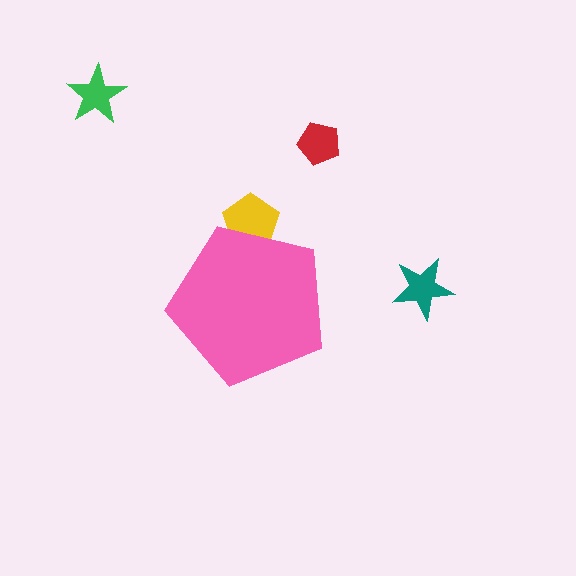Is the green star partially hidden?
No, the green star is fully visible.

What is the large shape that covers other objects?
A pink pentagon.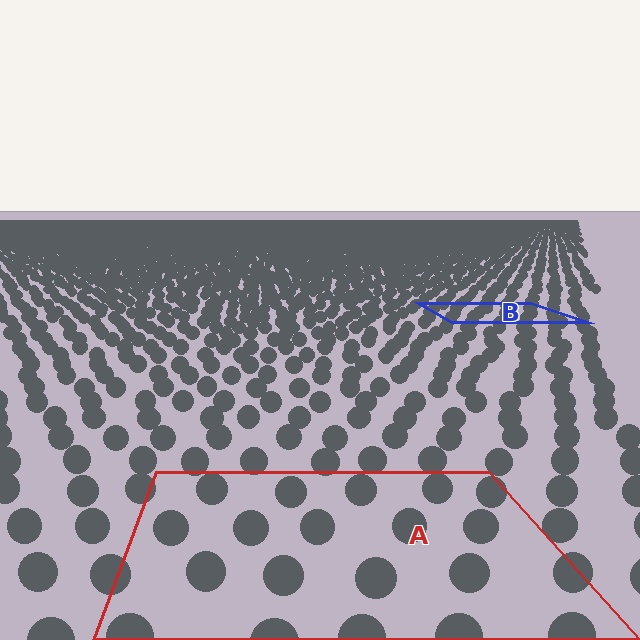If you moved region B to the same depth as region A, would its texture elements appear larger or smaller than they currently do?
They would appear larger. At a closer depth, the same texture elements are projected at a bigger on-screen size.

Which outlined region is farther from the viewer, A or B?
Region B is farther from the viewer — the texture elements inside it appear smaller and more densely packed.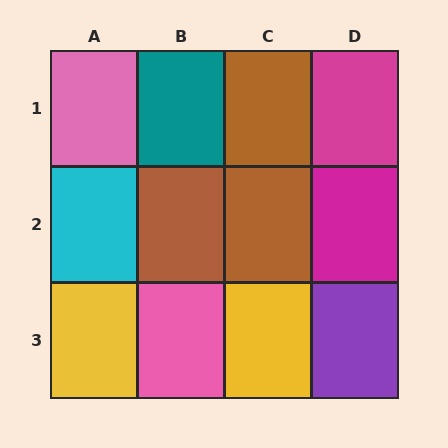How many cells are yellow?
2 cells are yellow.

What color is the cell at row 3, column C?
Yellow.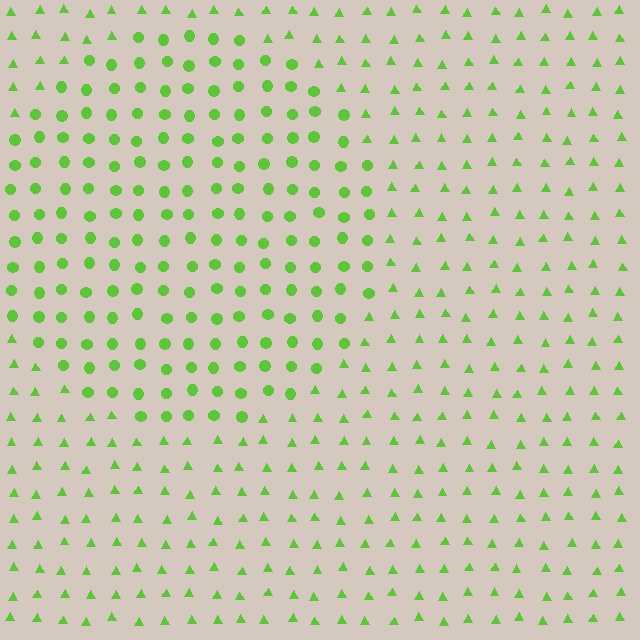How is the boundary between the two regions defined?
The boundary is defined by a change in element shape: circles inside vs. triangles outside. All elements share the same color and spacing.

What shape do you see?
I see a circle.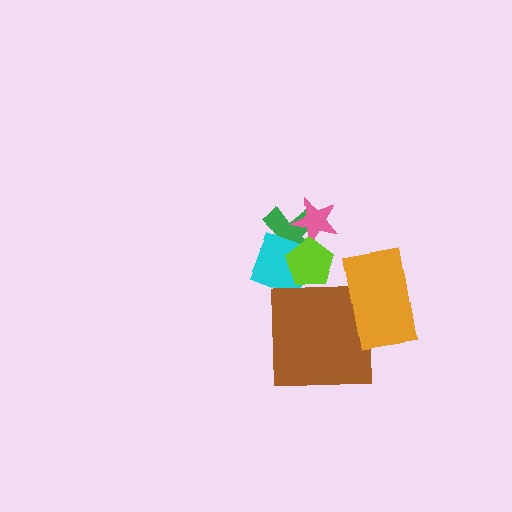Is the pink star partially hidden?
Yes, it is partially covered by another shape.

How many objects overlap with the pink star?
2 objects overlap with the pink star.